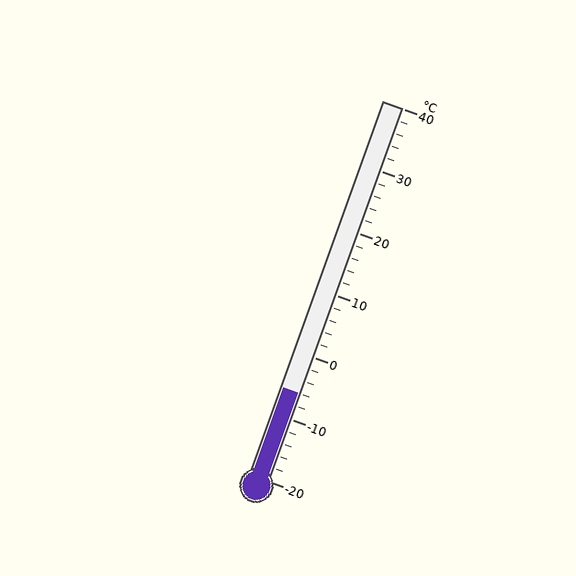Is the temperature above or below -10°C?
The temperature is above -10°C.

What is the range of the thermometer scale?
The thermometer scale ranges from -20°C to 40°C.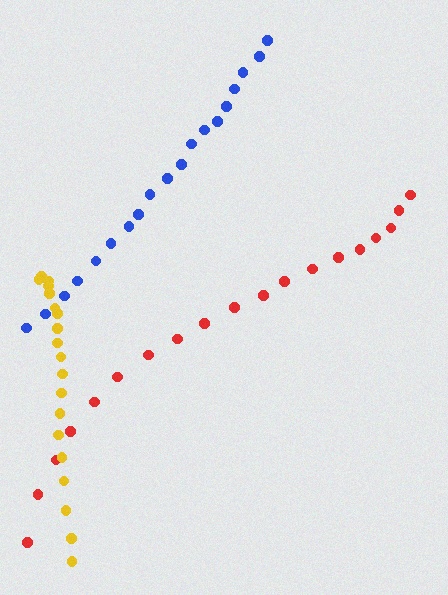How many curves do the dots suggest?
There are 3 distinct paths.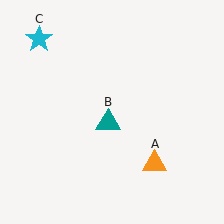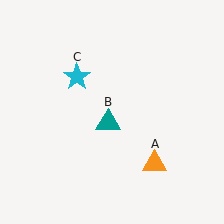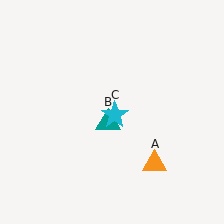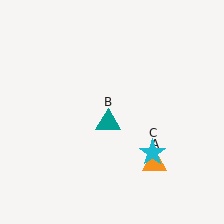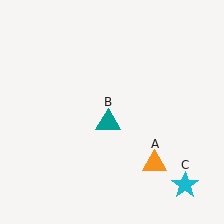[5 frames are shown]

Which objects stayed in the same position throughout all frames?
Orange triangle (object A) and teal triangle (object B) remained stationary.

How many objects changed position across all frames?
1 object changed position: cyan star (object C).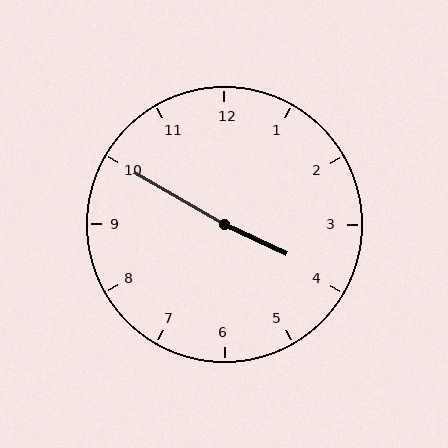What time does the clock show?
3:50.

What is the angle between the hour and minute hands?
Approximately 175 degrees.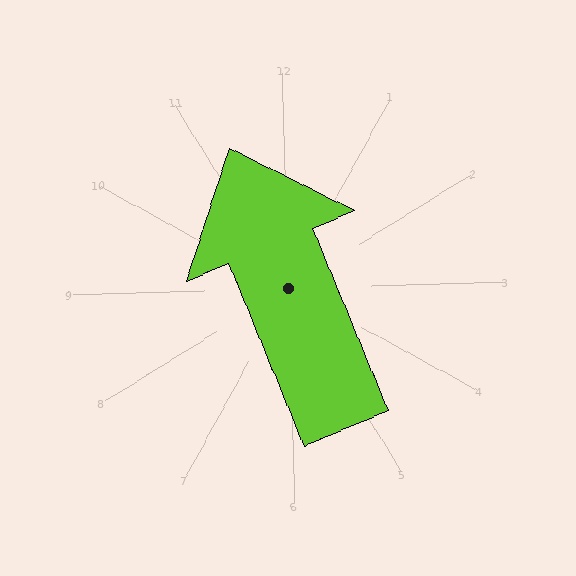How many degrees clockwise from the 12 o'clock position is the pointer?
Approximately 339 degrees.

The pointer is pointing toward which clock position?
Roughly 11 o'clock.